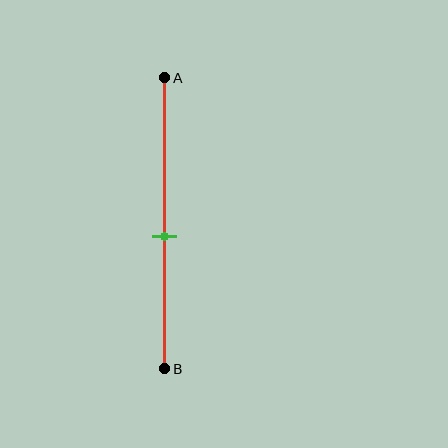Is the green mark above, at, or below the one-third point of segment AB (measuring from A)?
The green mark is below the one-third point of segment AB.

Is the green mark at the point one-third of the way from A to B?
No, the mark is at about 55% from A, not at the 33% one-third point.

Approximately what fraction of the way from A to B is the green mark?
The green mark is approximately 55% of the way from A to B.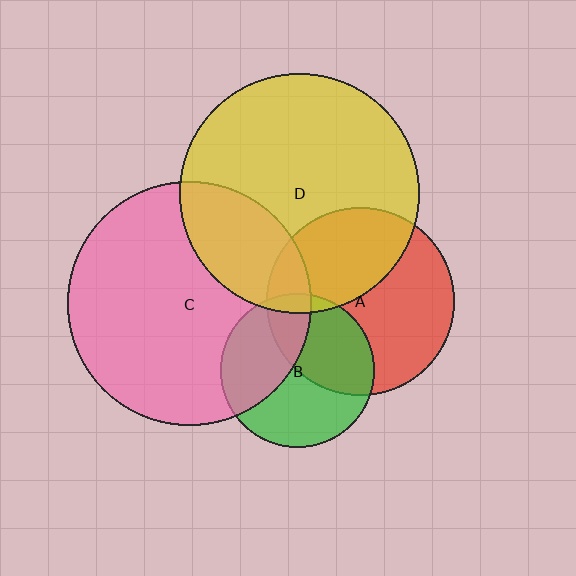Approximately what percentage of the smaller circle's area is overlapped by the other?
Approximately 40%.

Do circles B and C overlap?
Yes.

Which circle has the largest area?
Circle C (pink).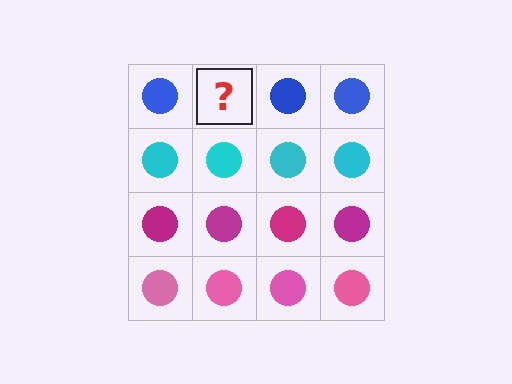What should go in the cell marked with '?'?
The missing cell should contain a blue circle.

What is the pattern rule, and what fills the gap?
The rule is that each row has a consistent color. The gap should be filled with a blue circle.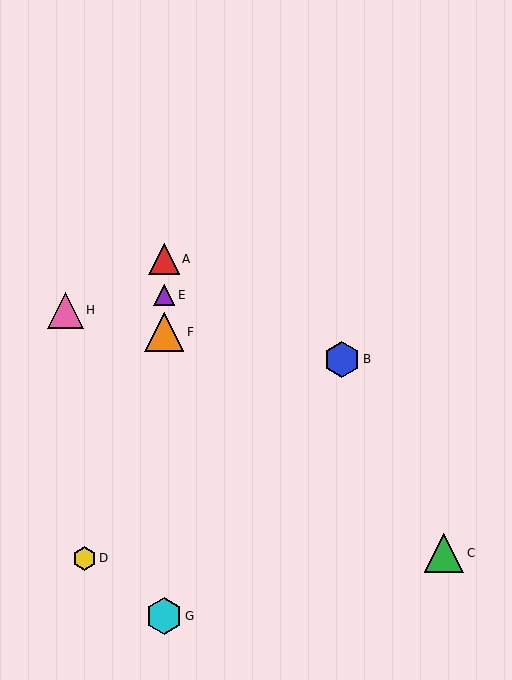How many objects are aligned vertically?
4 objects (A, E, F, G) are aligned vertically.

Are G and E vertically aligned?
Yes, both are at x≈164.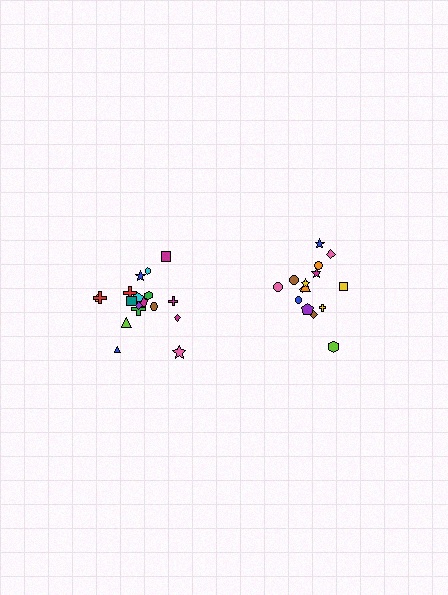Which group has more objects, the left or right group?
The left group.